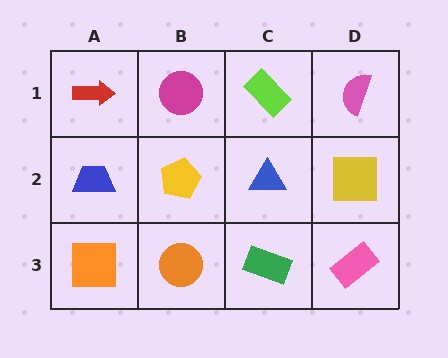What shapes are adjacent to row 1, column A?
A blue trapezoid (row 2, column A), a magenta circle (row 1, column B).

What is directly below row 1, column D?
A yellow square.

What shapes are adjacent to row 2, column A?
A red arrow (row 1, column A), an orange square (row 3, column A), a yellow pentagon (row 2, column B).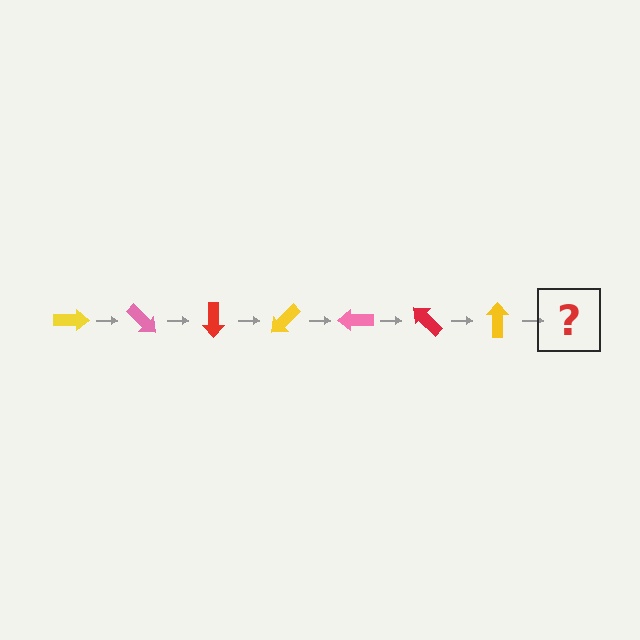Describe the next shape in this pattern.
It should be a pink arrow, rotated 315 degrees from the start.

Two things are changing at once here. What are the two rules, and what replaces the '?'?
The two rules are that it rotates 45 degrees each step and the color cycles through yellow, pink, and red. The '?' should be a pink arrow, rotated 315 degrees from the start.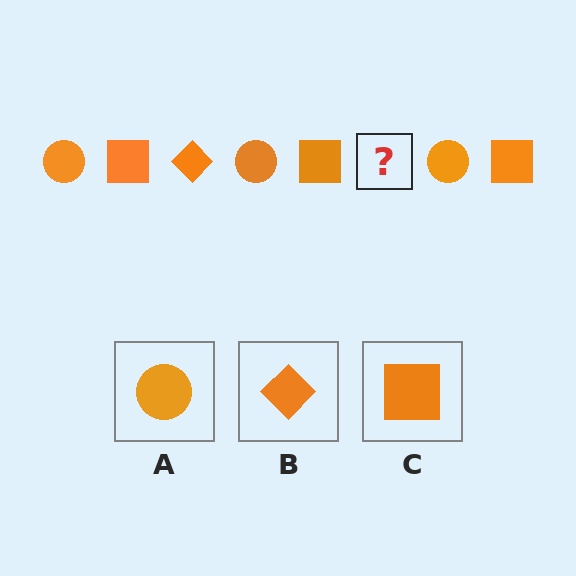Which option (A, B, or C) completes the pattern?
B.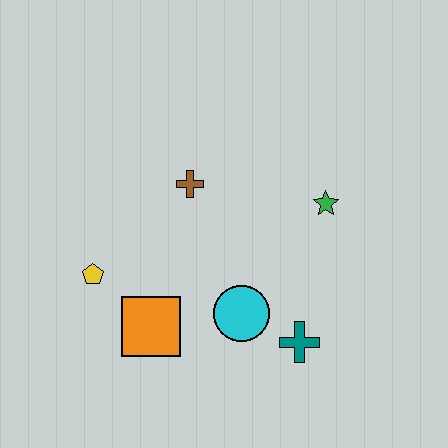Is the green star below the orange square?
No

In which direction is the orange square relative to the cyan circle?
The orange square is to the left of the cyan circle.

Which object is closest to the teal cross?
The cyan circle is closest to the teal cross.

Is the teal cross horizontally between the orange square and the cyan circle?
No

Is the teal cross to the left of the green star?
Yes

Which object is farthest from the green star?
The yellow pentagon is farthest from the green star.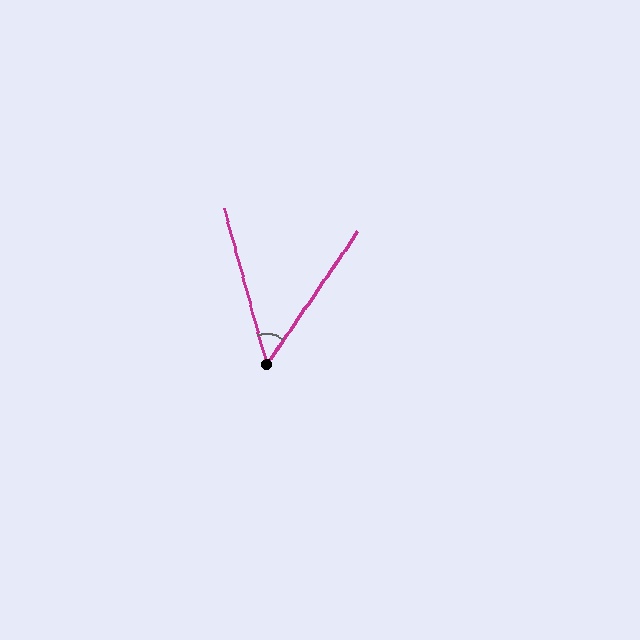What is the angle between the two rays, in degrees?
Approximately 49 degrees.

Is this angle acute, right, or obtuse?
It is acute.